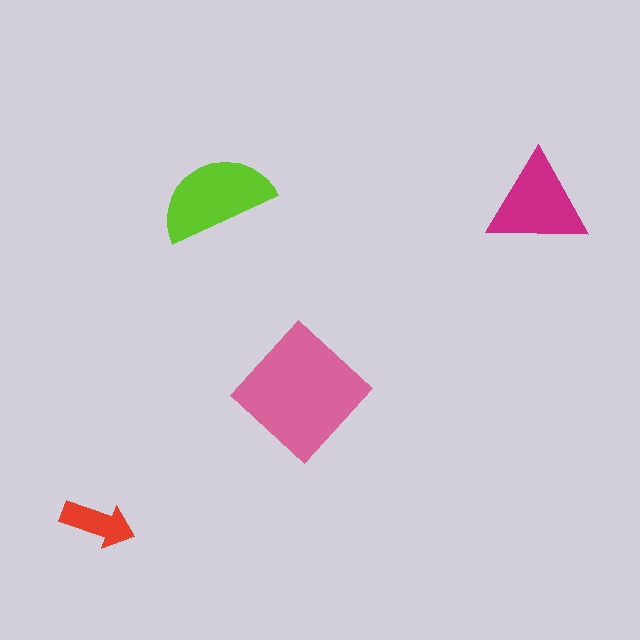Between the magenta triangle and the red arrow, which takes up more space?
The magenta triangle.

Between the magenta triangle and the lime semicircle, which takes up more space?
The lime semicircle.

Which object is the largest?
The pink diamond.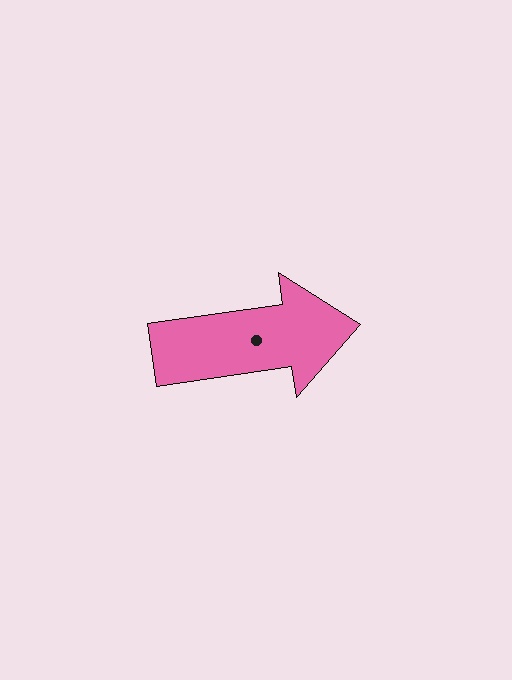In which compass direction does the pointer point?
East.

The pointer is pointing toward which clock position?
Roughly 3 o'clock.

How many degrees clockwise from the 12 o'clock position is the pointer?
Approximately 82 degrees.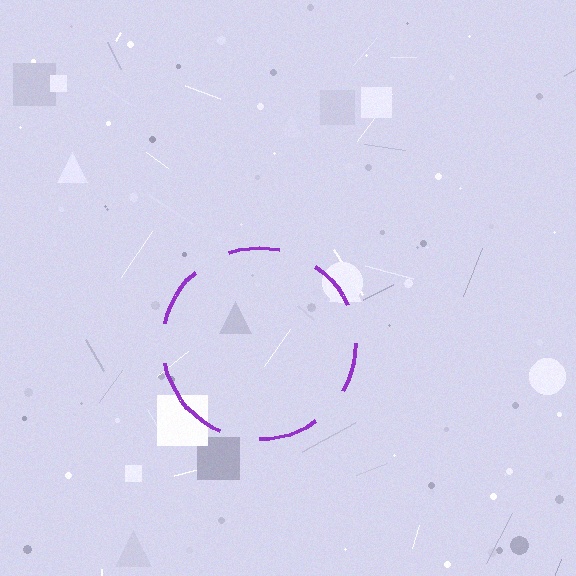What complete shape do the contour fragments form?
The contour fragments form a circle.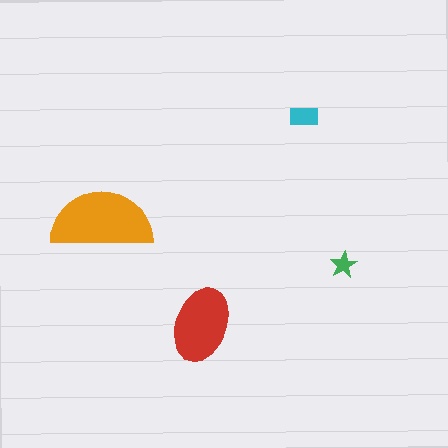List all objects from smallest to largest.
The green star, the cyan rectangle, the red ellipse, the orange semicircle.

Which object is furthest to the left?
The orange semicircle is leftmost.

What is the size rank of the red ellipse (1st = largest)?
2nd.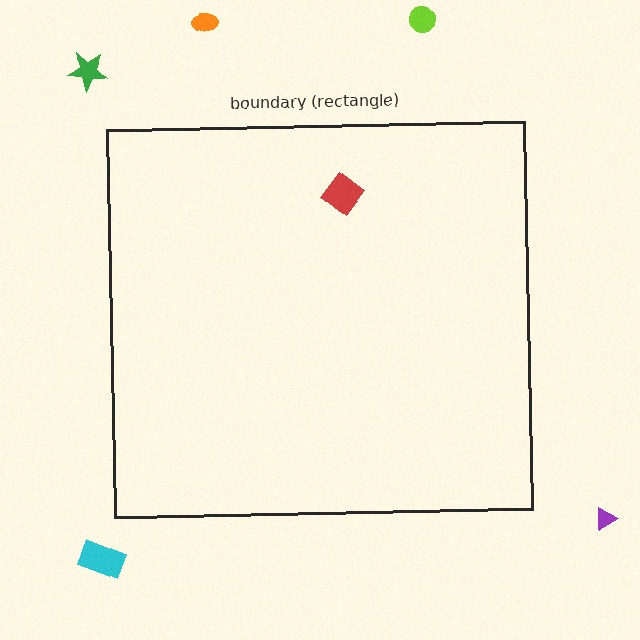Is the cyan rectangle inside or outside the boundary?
Outside.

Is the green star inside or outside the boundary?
Outside.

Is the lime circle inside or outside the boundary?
Outside.